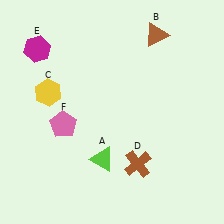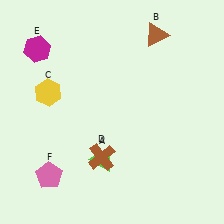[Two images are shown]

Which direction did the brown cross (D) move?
The brown cross (D) moved left.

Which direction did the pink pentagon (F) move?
The pink pentagon (F) moved down.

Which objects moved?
The objects that moved are: the brown cross (D), the pink pentagon (F).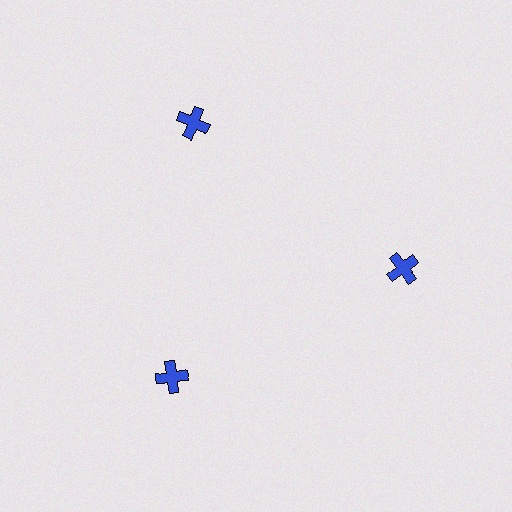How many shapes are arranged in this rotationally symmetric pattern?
There are 3 shapes, arranged in 3 groups of 1.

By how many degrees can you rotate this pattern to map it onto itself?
The pattern maps onto itself every 120 degrees of rotation.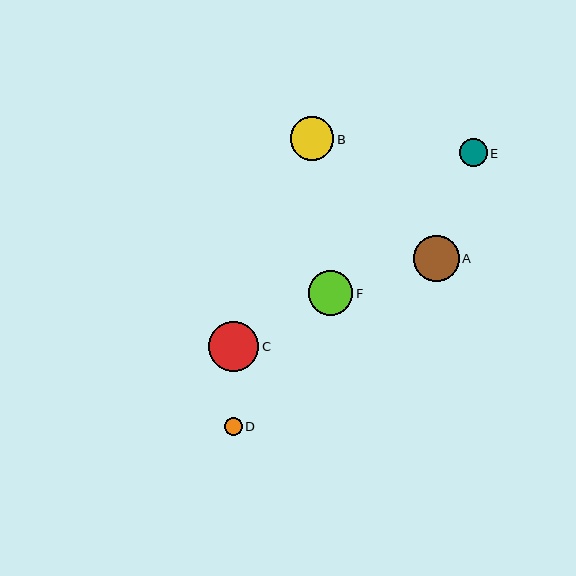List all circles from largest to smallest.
From largest to smallest: C, A, F, B, E, D.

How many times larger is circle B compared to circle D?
Circle B is approximately 2.4 times the size of circle D.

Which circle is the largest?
Circle C is the largest with a size of approximately 50 pixels.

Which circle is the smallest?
Circle D is the smallest with a size of approximately 18 pixels.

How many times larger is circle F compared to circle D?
Circle F is approximately 2.5 times the size of circle D.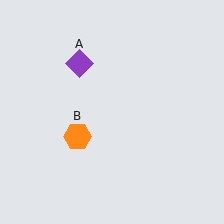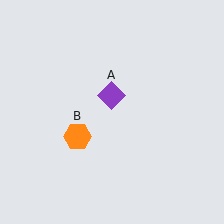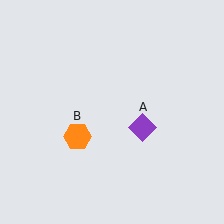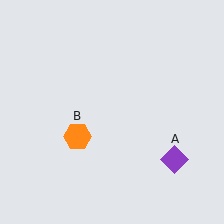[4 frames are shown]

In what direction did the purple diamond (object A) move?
The purple diamond (object A) moved down and to the right.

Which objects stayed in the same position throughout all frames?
Orange hexagon (object B) remained stationary.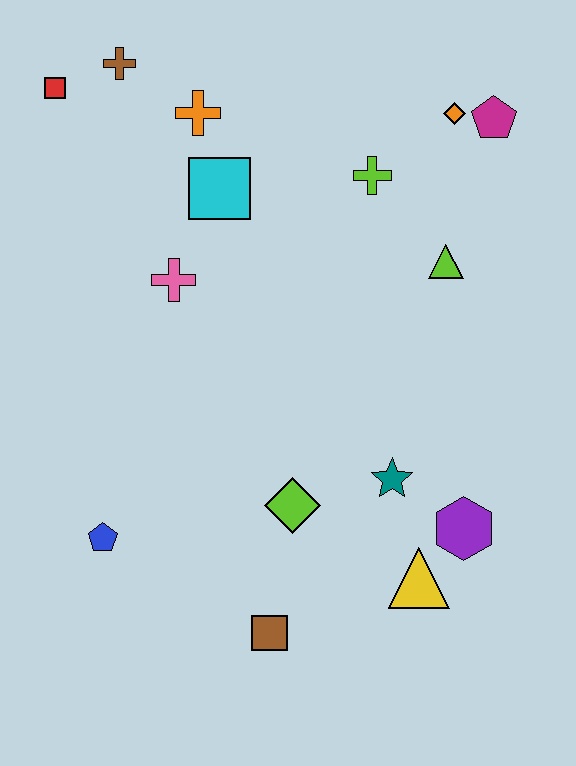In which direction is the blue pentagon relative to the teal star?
The blue pentagon is to the left of the teal star.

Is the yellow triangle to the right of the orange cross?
Yes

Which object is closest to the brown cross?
The red square is closest to the brown cross.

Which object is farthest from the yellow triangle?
The red square is farthest from the yellow triangle.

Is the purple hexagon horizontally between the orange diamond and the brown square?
No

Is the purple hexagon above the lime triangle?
No